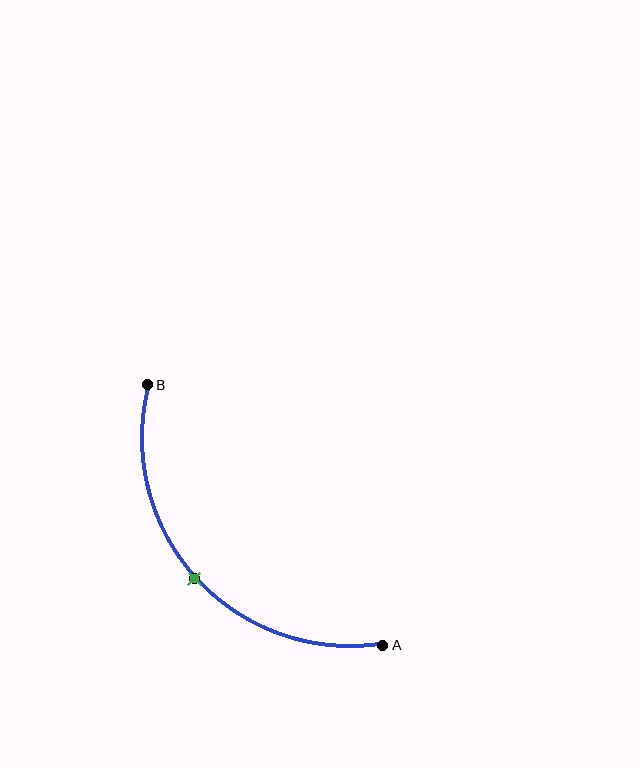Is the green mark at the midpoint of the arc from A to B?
Yes. The green mark lies on the arc at equal arc-length from both A and B — it is the arc midpoint.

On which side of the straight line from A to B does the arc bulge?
The arc bulges below and to the left of the straight line connecting A and B.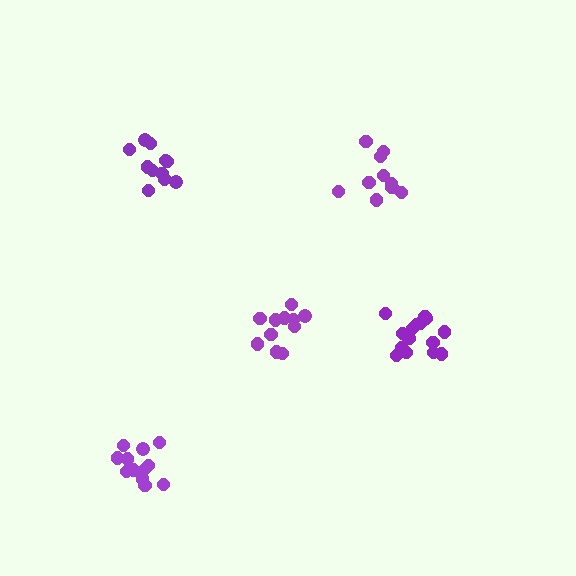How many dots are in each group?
Group 1: 10 dots, Group 2: 12 dots, Group 3: 11 dots, Group 4: 15 dots, Group 5: 12 dots (60 total).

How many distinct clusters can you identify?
There are 5 distinct clusters.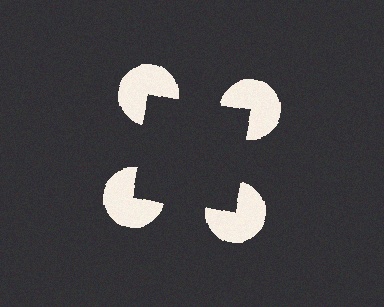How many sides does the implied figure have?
4 sides.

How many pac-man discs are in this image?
There are 4 — one at each vertex of the illusory square.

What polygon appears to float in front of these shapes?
An illusory square — its edges are inferred from the aligned wedge cuts in the pac-man discs, not physically drawn.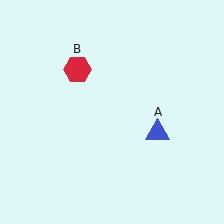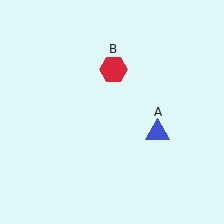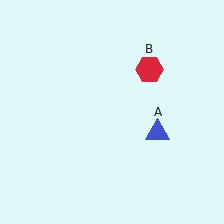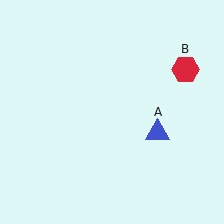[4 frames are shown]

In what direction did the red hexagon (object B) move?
The red hexagon (object B) moved right.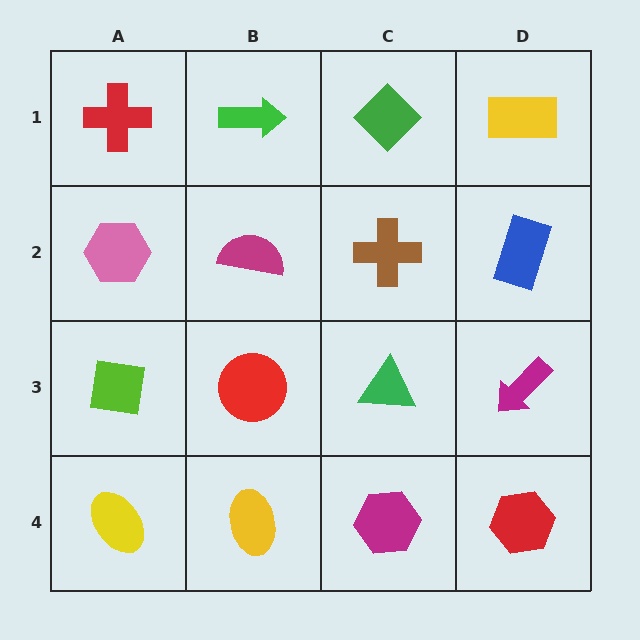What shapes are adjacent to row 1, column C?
A brown cross (row 2, column C), a green arrow (row 1, column B), a yellow rectangle (row 1, column D).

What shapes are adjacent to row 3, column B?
A magenta semicircle (row 2, column B), a yellow ellipse (row 4, column B), a lime square (row 3, column A), a green triangle (row 3, column C).